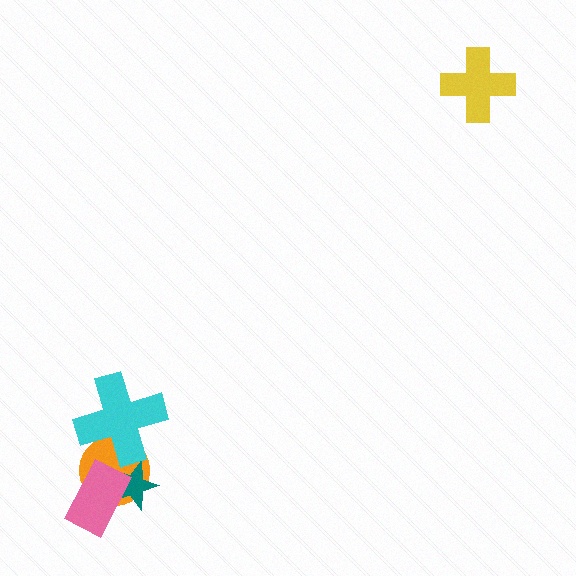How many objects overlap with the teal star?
2 objects overlap with the teal star.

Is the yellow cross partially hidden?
No, no other shape covers it.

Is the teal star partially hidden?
Yes, it is partially covered by another shape.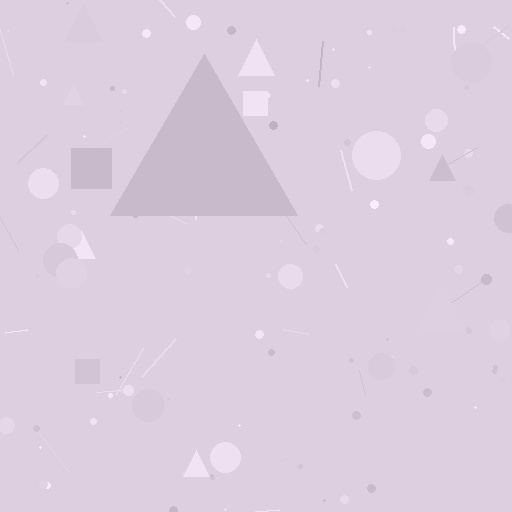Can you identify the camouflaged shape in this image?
The camouflaged shape is a triangle.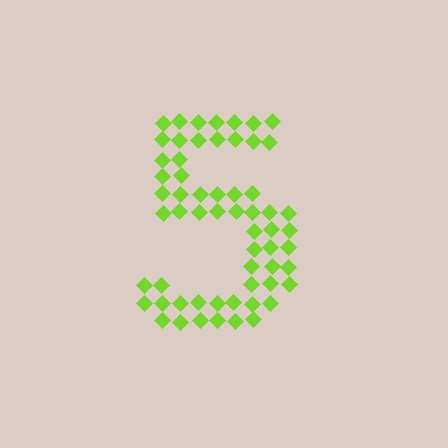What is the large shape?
The large shape is the digit 5.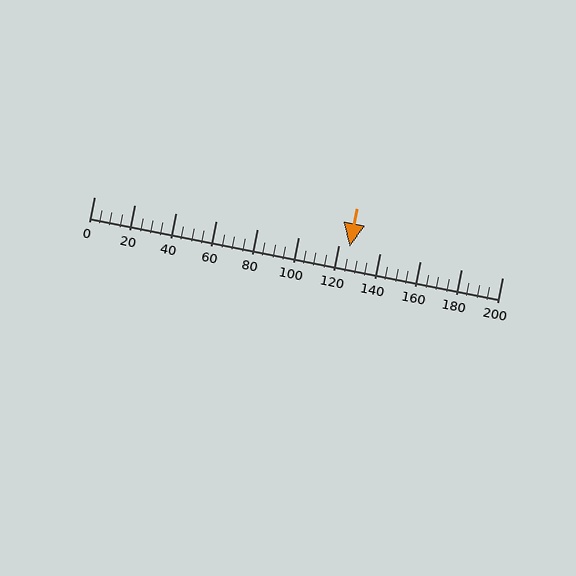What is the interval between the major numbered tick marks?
The major tick marks are spaced 20 units apart.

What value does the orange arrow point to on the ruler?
The orange arrow points to approximately 125.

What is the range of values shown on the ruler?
The ruler shows values from 0 to 200.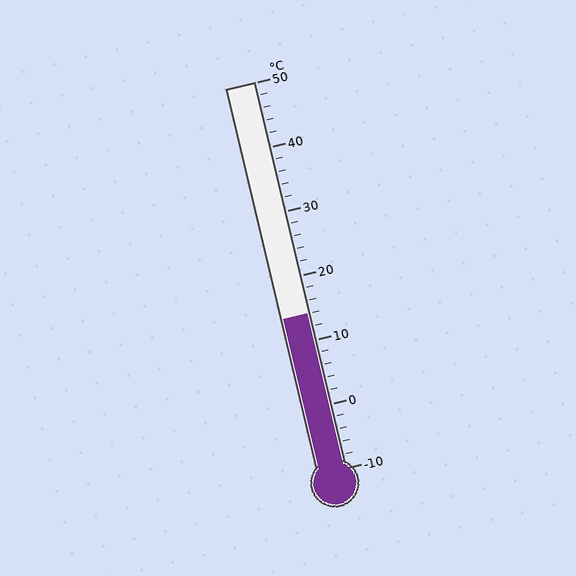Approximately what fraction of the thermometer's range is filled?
The thermometer is filled to approximately 40% of its range.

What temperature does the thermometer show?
The thermometer shows approximately 14°C.